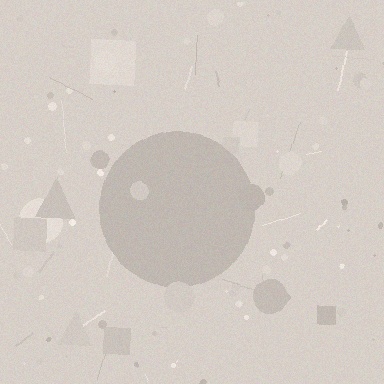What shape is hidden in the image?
A circle is hidden in the image.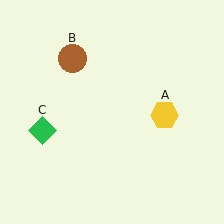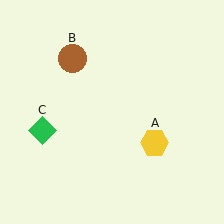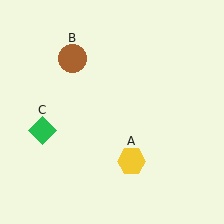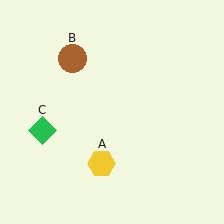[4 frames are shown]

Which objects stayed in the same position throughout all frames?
Brown circle (object B) and green diamond (object C) remained stationary.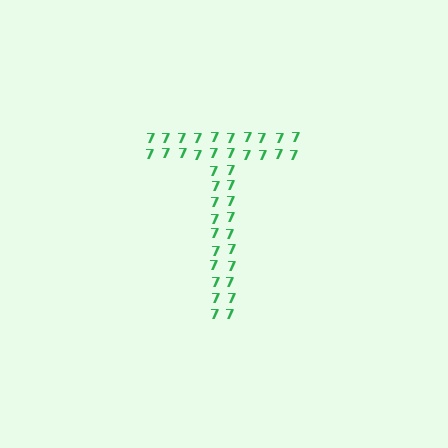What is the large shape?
The large shape is the letter T.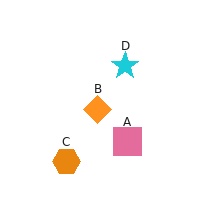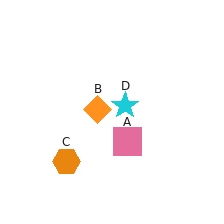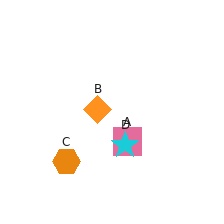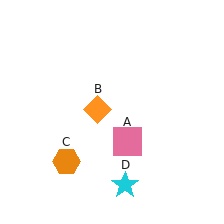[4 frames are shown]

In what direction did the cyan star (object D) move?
The cyan star (object D) moved down.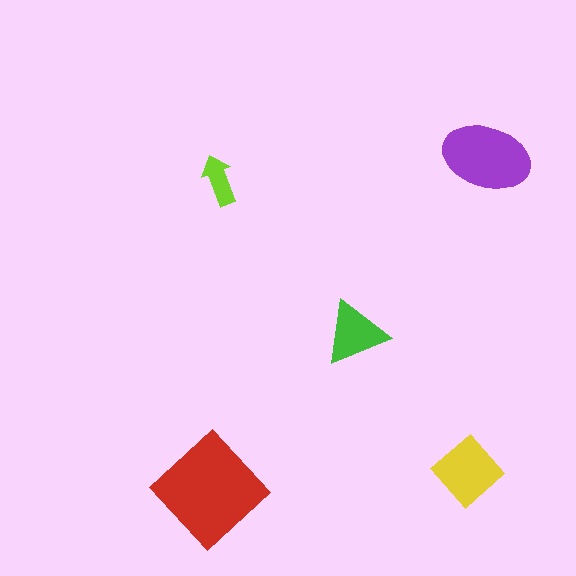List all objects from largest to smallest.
The red diamond, the purple ellipse, the yellow diamond, the green triangle, the lime arrow.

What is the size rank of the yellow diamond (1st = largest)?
3rd.